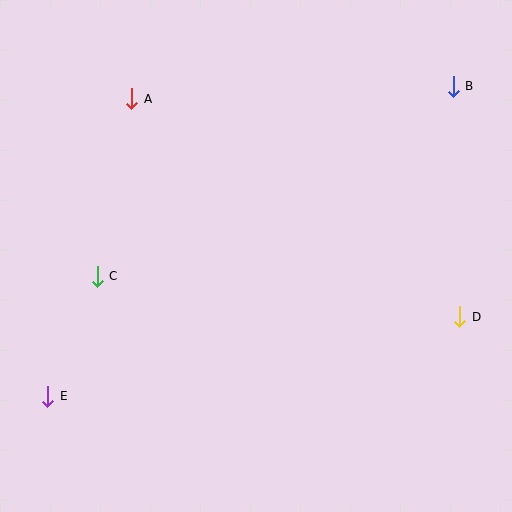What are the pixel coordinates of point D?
Point D is at (460, 317).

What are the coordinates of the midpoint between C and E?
The midpoint between C and E is at (73, 336).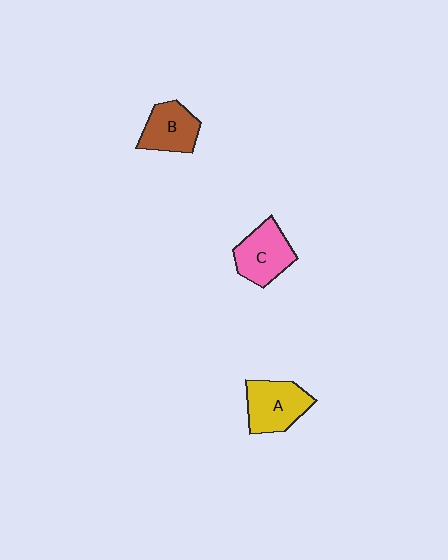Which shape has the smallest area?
Shape B (brown).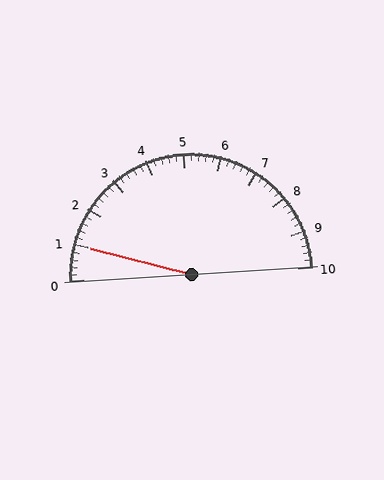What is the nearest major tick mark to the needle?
The nearest major tick mark is 1.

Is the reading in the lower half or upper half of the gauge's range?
The reading is in the lower half of the range (0 to 10).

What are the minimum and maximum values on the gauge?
The gauge ranges from 0 to 10.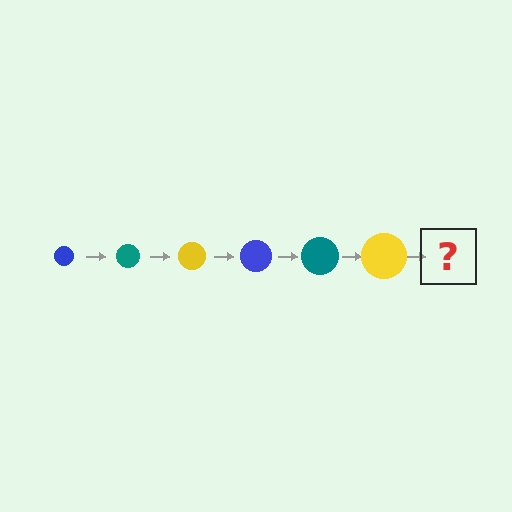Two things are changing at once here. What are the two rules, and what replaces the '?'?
The two rules are that the circle grows larger each step and the color cycles through blue, teal, and yellow. The '?' should be a blue circle, larger than the previous one.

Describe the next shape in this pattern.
It should be a blue circle, larger than the previous one.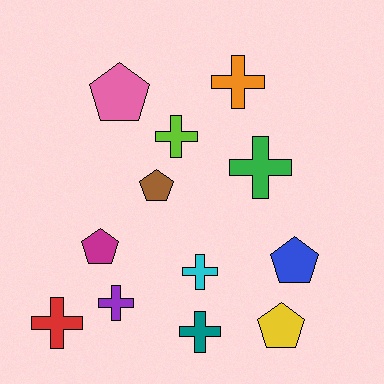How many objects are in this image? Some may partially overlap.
There are 12 objects.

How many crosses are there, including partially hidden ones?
There are 7 crosses.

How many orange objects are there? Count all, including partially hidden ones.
There is 1 orange object.